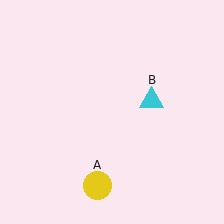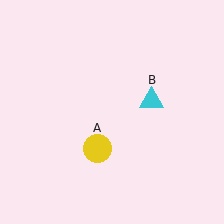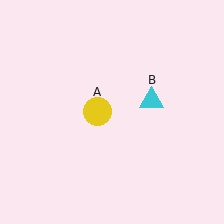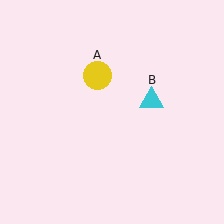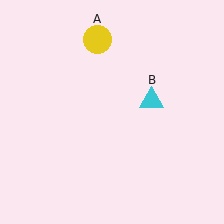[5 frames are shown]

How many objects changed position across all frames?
1 object changed position: yellow circle (object A).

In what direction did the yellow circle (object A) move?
The yellow circle (object A) moved up.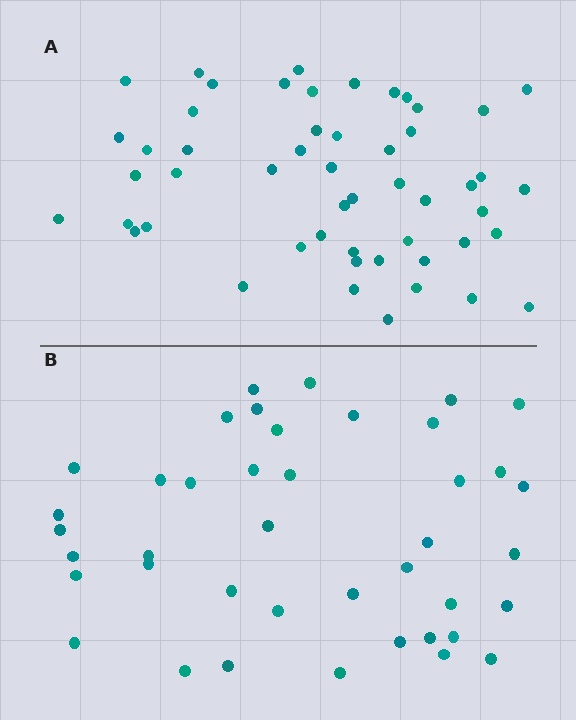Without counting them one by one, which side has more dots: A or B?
Region A (the top region) has more dots.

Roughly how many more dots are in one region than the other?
Region A has roughly 12 or so more dots than region B.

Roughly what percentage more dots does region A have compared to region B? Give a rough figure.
About 25% more.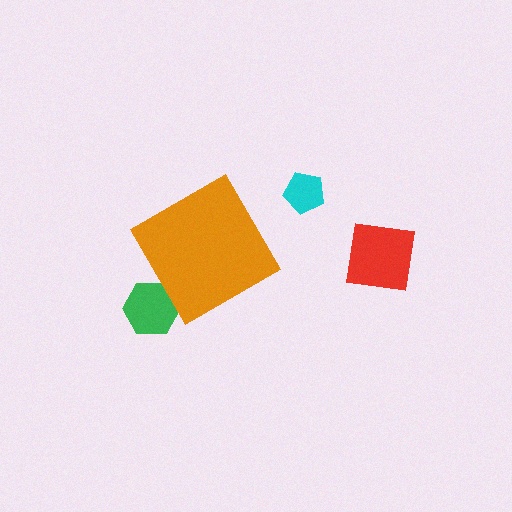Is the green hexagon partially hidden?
Yes, the green hexagon is partially hidden behind the orange diamond.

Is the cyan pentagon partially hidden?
No, the cyan pentagon is fully visible.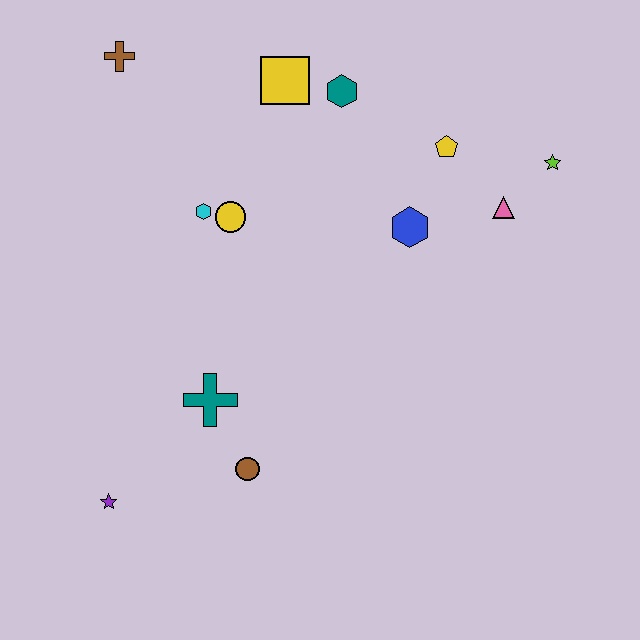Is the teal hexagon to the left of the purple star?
No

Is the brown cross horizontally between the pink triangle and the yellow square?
No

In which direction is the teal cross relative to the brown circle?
The teal cross is above the brown circle.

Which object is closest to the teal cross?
The brown circle is closest to the teal cross.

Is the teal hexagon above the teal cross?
Yes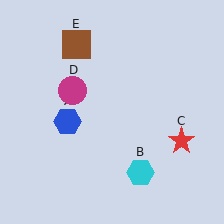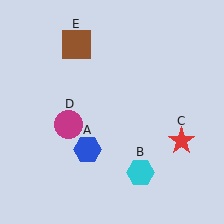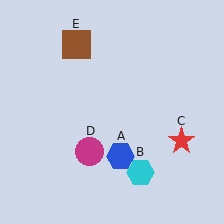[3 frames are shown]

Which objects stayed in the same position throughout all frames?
Cyan hexagon (object B) and red star (object C) and brown square (object E) remained stationary.